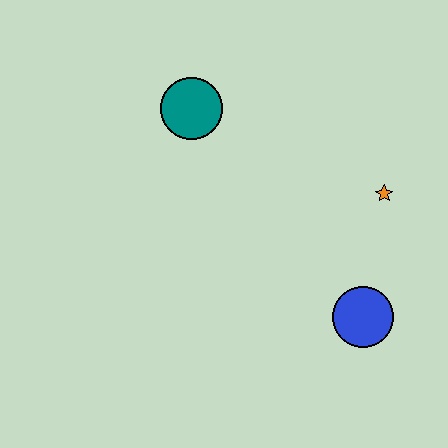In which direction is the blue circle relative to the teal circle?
The blue circle is below the teal circle.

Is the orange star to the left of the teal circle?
No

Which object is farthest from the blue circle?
The teal circle is farthest from the blue circle.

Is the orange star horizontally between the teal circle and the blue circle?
No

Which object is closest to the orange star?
The blue circle is closest to the orange star.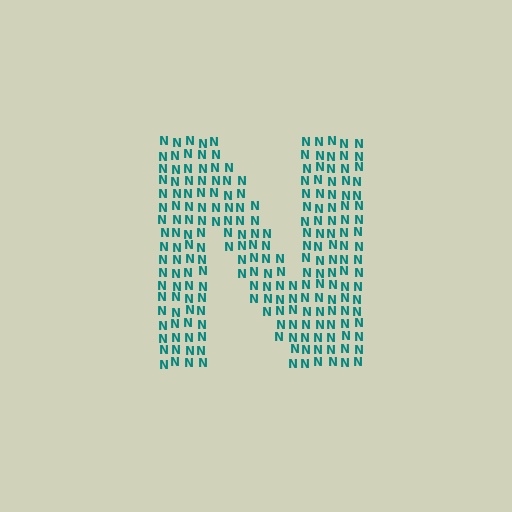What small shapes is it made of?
It is made of small letter N's.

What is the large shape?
The large shape is the letter N.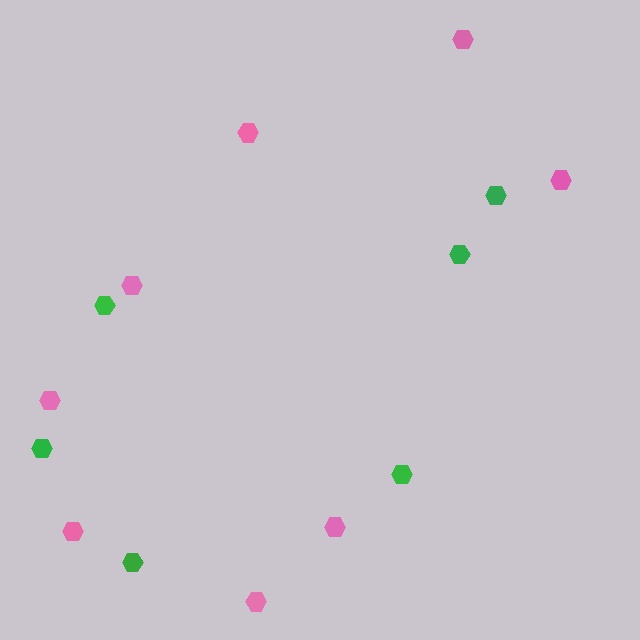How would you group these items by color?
There are 2 groups: one group of pink hexagons (8) and one group of green hexagons (6).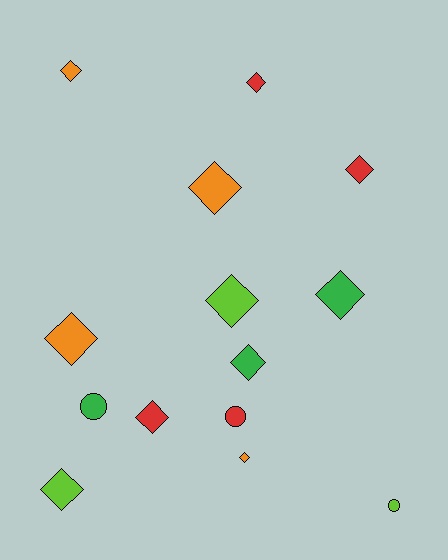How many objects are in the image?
There are 14 objects.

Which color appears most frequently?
Red, with 4 objects.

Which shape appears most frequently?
Diamond, with 11 objects.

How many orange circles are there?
There are no orange circles.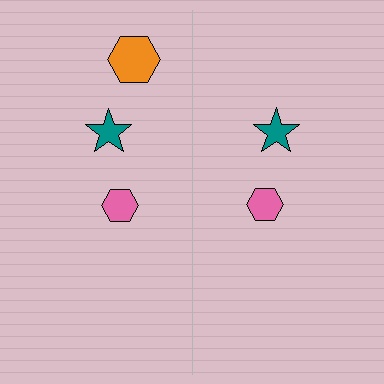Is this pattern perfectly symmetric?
No, the pattern is not perfectly symmetric. A orange hexagon is missing from the right side.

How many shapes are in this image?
There are 5 shapes in this image.